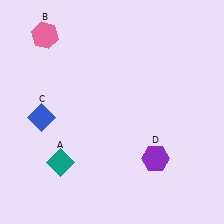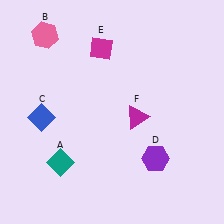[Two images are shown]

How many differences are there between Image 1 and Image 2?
There are 2 differences between the two images.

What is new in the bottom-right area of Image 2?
A magenta triangle (F) was added in the bottom-right area of Image 2.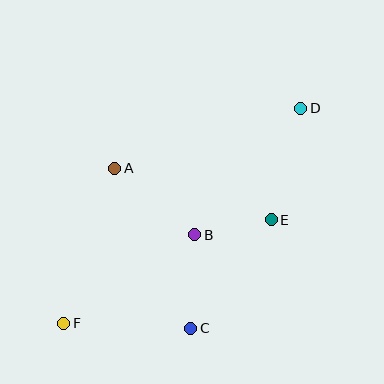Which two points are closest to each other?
Points B and E are closest to each other.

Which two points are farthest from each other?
Points D and F are farthest from each other.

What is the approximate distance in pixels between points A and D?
The distance between A and D is approximately 195 pixels.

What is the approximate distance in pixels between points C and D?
The distance between C and D is approximately 246 pixels.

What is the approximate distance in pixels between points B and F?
The distance between B and F is approximately 158 pixels.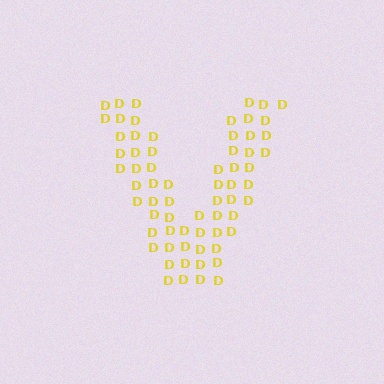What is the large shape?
The large shape is the letter V.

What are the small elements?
The small elements are letter D's.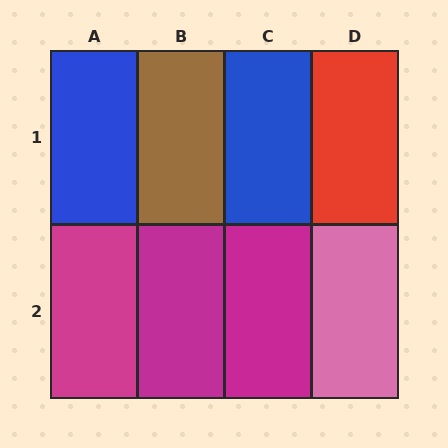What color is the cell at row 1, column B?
Brown.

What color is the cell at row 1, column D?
Red.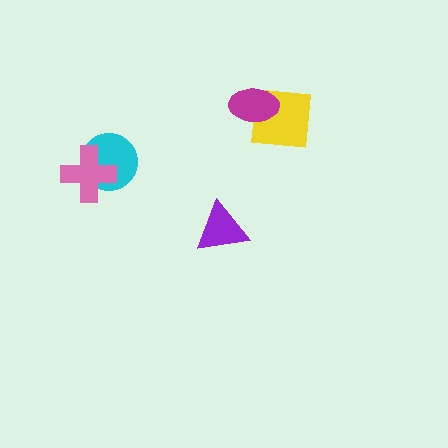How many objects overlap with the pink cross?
1 object overlaps with the pink cross.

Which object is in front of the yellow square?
The magenta ellipse is in front of the yellow square.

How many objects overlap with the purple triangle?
0 objects overlap with the purple triangle.